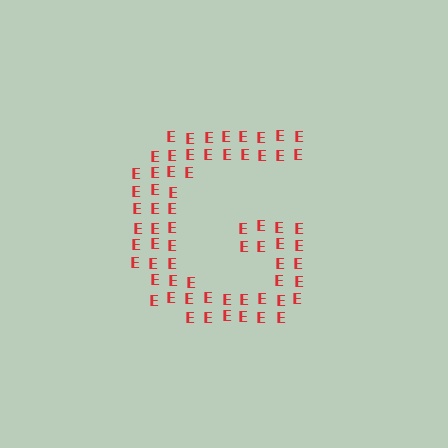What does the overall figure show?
The overall figure shows the letter G.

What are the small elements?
The small elements are letter E's.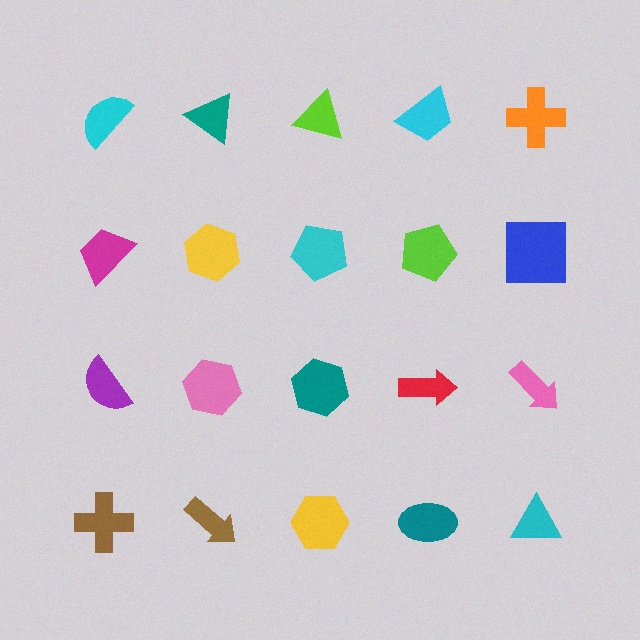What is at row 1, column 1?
A cyan semicircle.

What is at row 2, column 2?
A yellow hexagon.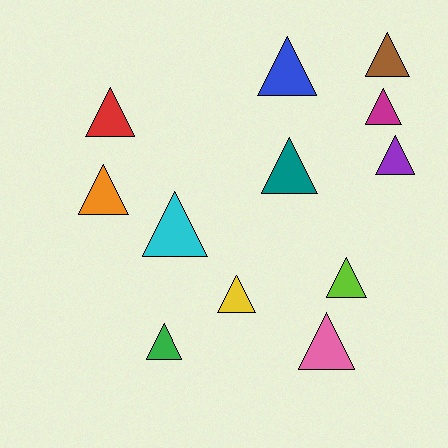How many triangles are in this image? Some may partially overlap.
There are 12 triangles.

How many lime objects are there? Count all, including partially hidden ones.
There is 1 lime object.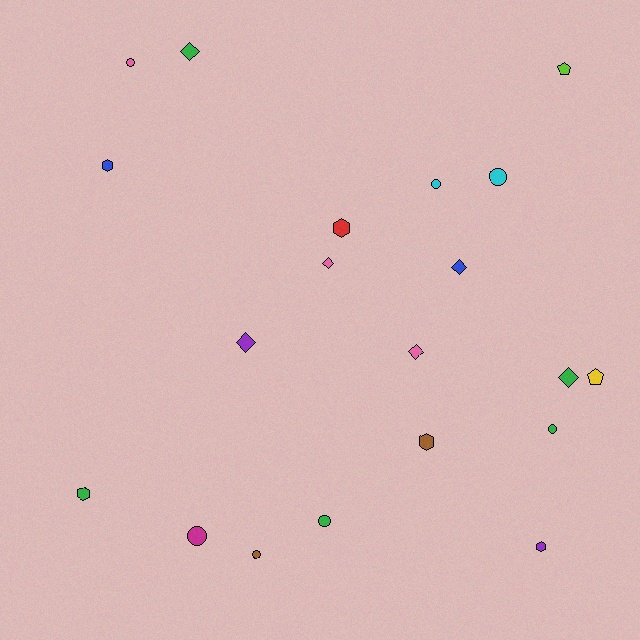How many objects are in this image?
There are 20 objects.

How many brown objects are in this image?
There are 2 brown objects.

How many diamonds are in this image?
There are 6 diamonds.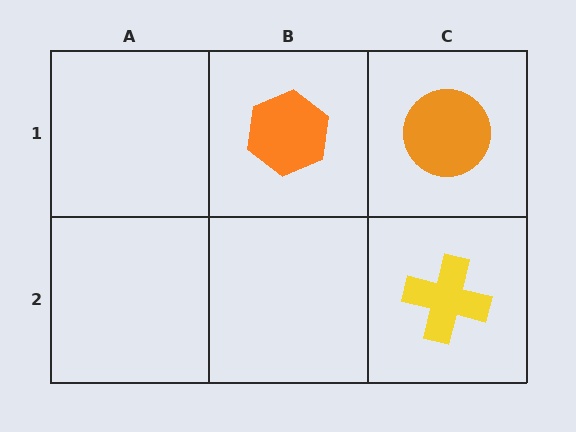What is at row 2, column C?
A yellow cross.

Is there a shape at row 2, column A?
No, that cell is empty.